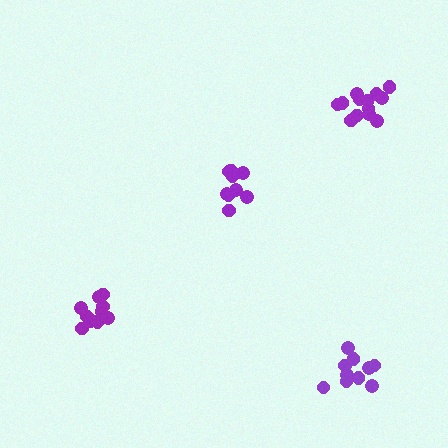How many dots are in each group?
Group 1: 10 dots, Group 2: 10 dots, Group 3: 13 dots, Group 4: 9 dots (42 total).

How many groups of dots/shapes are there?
There are 4 groups.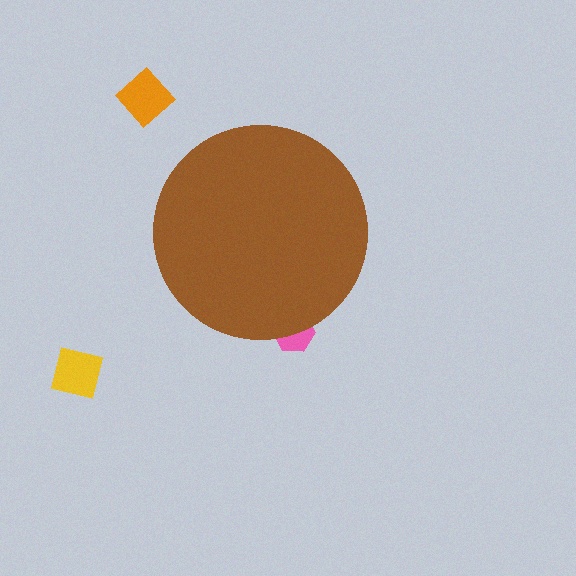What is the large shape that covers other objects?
A brown circle.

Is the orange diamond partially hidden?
No, the orange diamond is fully visible.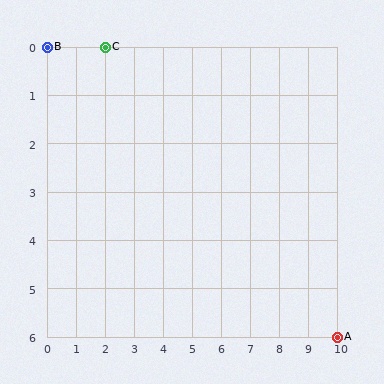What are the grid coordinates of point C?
Point C is at grid coordinates (2, 0).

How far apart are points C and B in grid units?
Points C and B are 2 columns apart.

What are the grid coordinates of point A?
Point A is at grid coordinates (10, 6).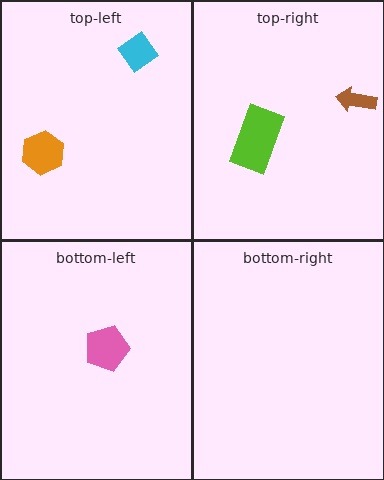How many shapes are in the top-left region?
2.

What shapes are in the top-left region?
The cyan diamond, the orange hexagon.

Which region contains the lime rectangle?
The top-right region.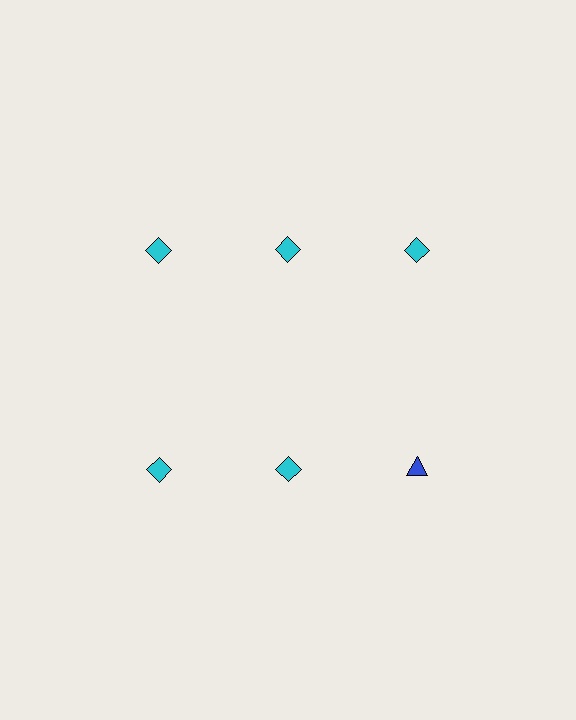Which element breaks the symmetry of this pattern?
The blue triangle in the second row, center column breaks the symmetry. All other shapes are cyan diamonds.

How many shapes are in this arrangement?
There are 6 shapes arranged in a grid pattern.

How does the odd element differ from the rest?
It differs in both color (blue instead of cyan) and shape (triangle instead of diamond).